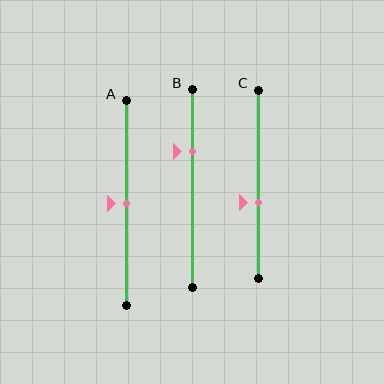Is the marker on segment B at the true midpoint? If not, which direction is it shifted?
No, the marker on segment B is shifted upward by about 19% of the segment length.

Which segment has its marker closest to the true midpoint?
Segment A has its marker closest to the true midpoint.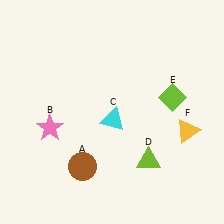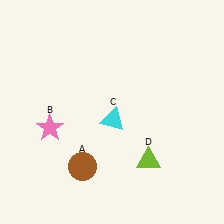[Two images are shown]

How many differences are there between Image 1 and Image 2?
There are 2 differences between the two images.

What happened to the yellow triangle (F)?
The yellow triangle (F) was removed in Image 2. It was in the bottom-right area of Image 1.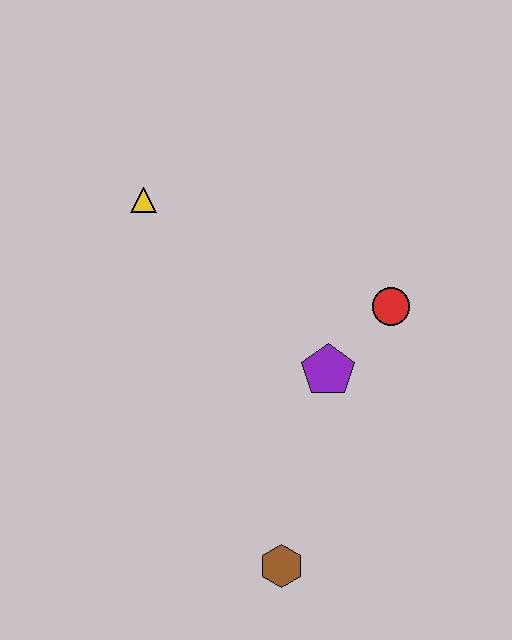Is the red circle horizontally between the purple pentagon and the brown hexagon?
No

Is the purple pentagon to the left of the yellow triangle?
No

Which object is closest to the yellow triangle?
The purple pentagon is closest to the yellow triangle.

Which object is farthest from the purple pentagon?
The yellow triangle is farthest from the purple pentagon.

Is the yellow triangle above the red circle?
Yes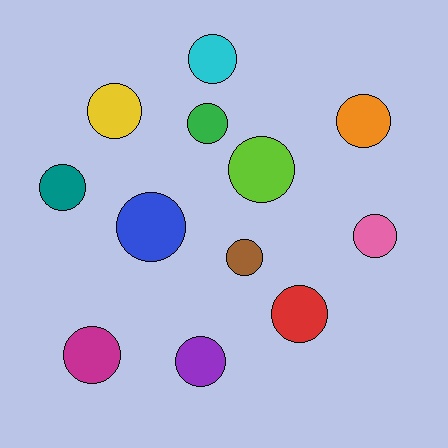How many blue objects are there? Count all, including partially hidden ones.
There is 1 blue object.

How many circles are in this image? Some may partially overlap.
There are 12 circles.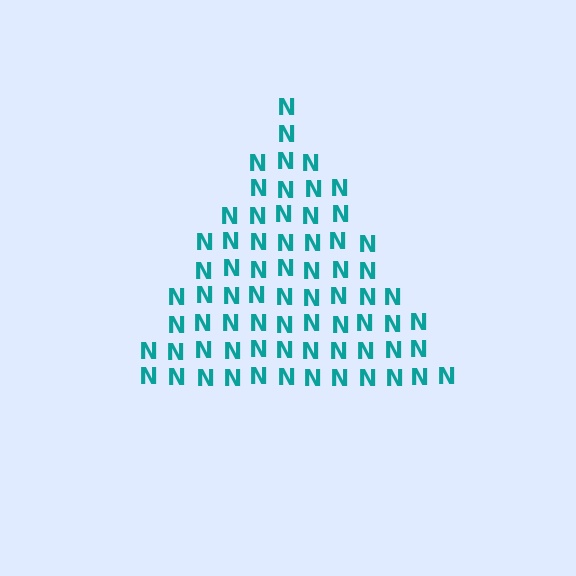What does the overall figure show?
The overall figure shows a triangle.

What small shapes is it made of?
It is made of small letter N's.